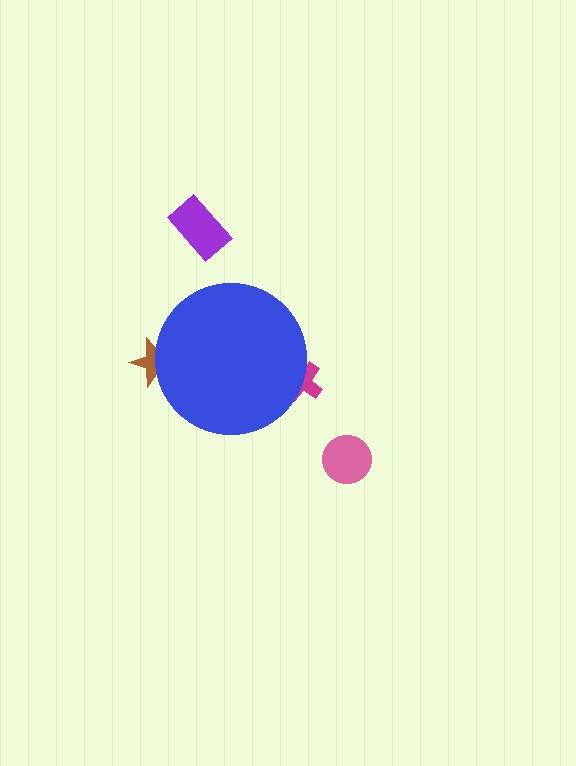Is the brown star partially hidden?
Yes, the brown star is partially hidden behind the blue circle.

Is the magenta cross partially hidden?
Yes, the magenta cross is partially hidden behind the blue circle.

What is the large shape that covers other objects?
A blue circle.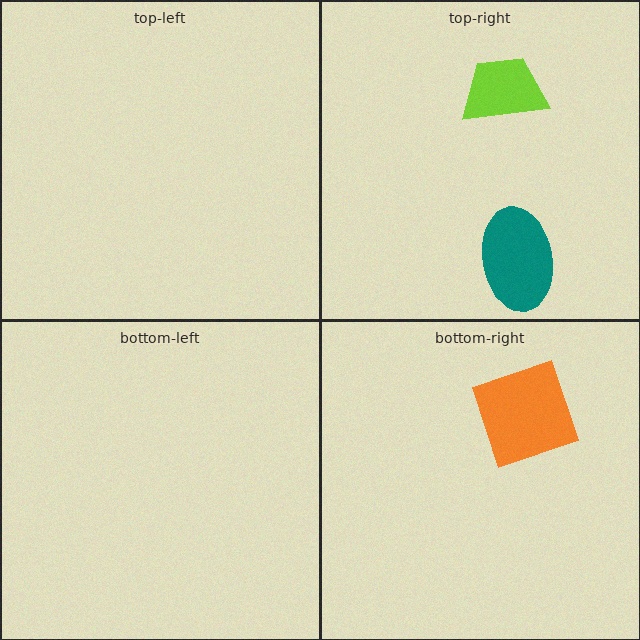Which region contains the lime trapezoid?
The top-right region.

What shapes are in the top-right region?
The lime trapezoid, the teal ellipse.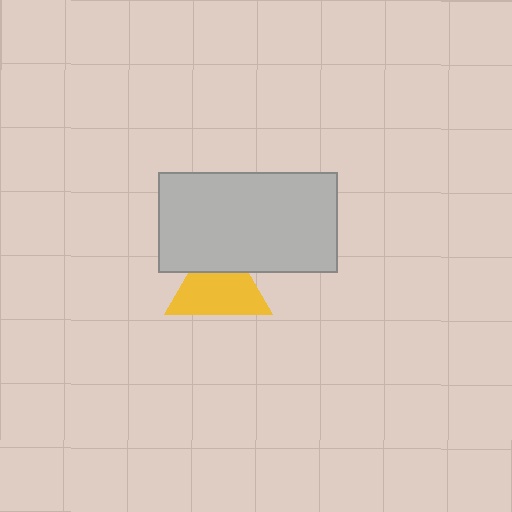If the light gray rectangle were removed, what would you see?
You would see the complete yellow triangle.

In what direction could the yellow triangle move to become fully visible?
The yellow triangle could move down. That would shift it out from behind the light gray rectangle entirely.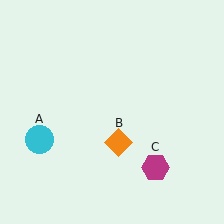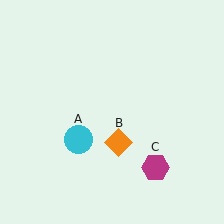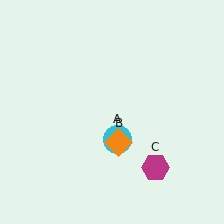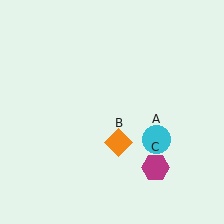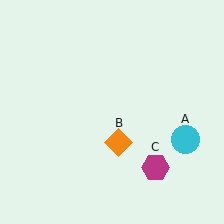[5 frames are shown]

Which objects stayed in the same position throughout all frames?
Orange diamond (object B) and magenta hexagon (object C) remained stationary.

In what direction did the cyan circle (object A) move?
The cyan circle (object A) moved right.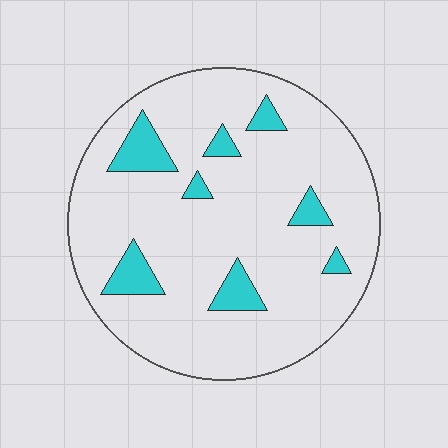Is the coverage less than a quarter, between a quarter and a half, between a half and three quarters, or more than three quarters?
Less than a quarter.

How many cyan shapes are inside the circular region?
8.